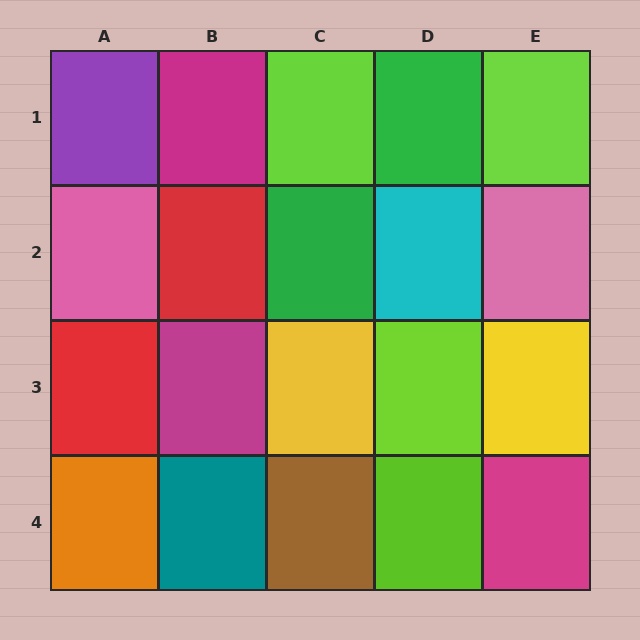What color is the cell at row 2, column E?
Pink.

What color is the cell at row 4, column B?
Teal.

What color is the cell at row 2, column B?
Red.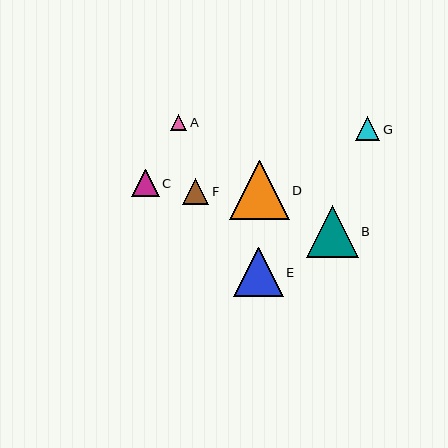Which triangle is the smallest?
Triangle A is the smallest with a size of approximately 16 pixels.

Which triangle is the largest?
Triangle D is the largest with a size of approximately 60 pixels.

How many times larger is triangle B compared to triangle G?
Triangle B is approximately 2.1 times the size of triangle G.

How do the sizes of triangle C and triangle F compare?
Triangle C and triangle F are approximately the same size.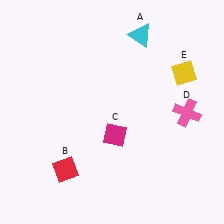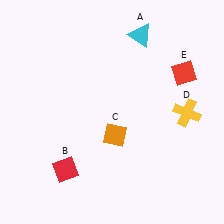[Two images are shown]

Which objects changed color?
C changed from magenta to orange. D changed from pink to yellow. E changed from yellow to red.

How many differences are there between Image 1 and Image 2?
There are 3 differences between the two images.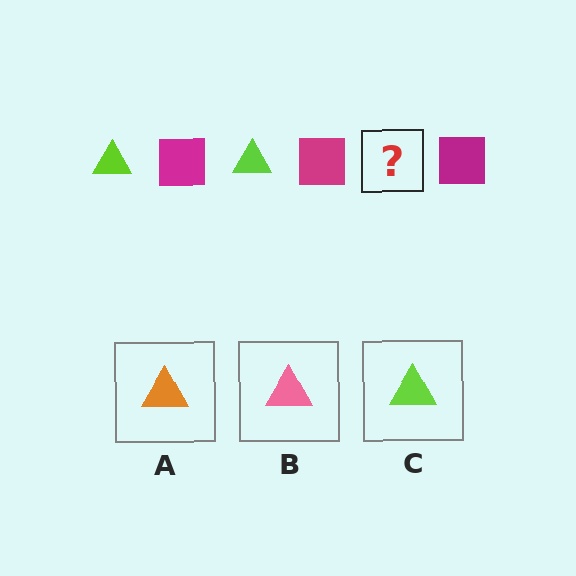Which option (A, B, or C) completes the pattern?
C.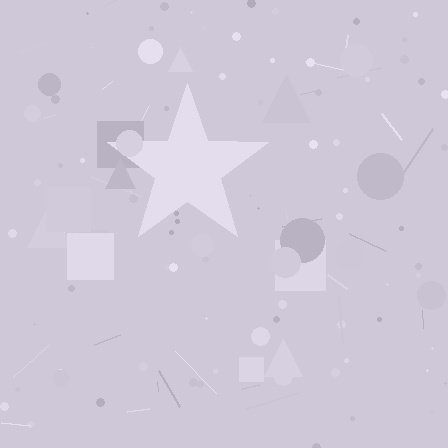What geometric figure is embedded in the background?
A star is embedded in the background.